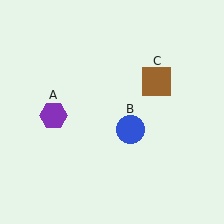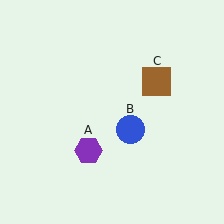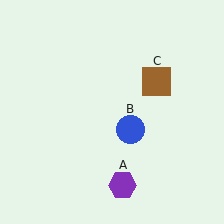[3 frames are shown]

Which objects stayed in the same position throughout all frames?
Blue circle (object B) and brown square (object C) remained stationary.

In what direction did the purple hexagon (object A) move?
The purple hexagon (object A) moved down and to the right.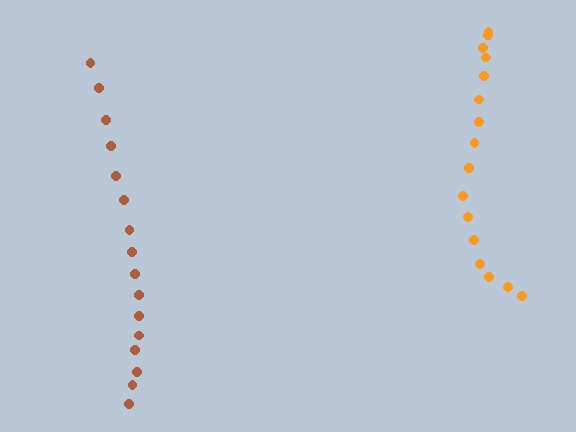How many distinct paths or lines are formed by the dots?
There are 2 distinct paths.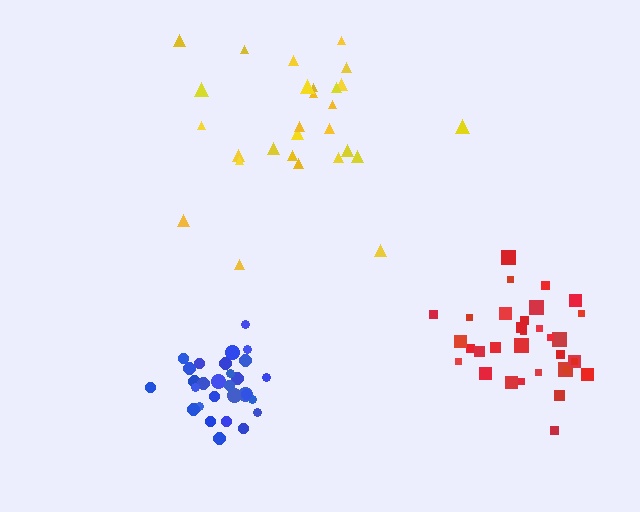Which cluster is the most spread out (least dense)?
Yellow.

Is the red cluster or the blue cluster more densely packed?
Blue.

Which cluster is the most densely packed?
Blue.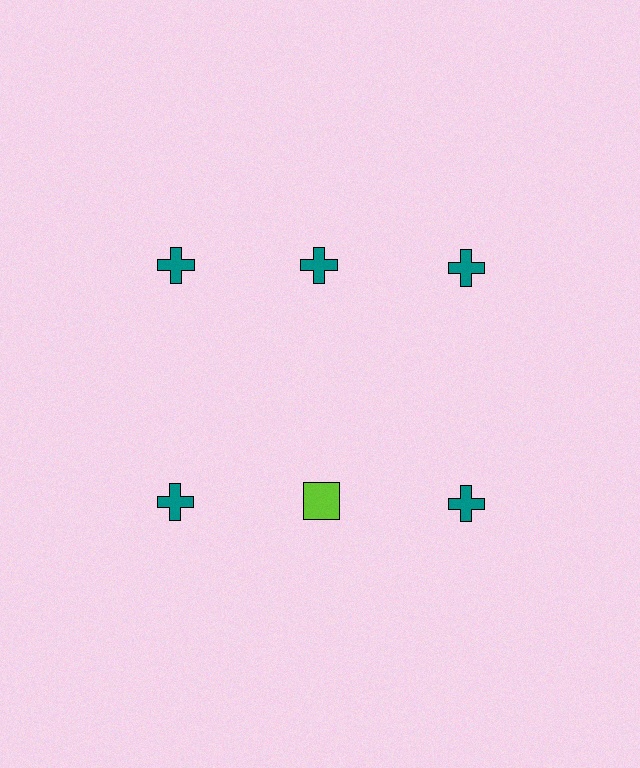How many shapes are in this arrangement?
There are 6 shapes arranged in a grid pattern.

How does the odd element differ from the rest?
It differs in both color (lime instead of teal) and shape (square instead of cross).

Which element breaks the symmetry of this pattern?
The lime square in the second row, second from left column breaks the symmetry. All other shapes are teal crosses.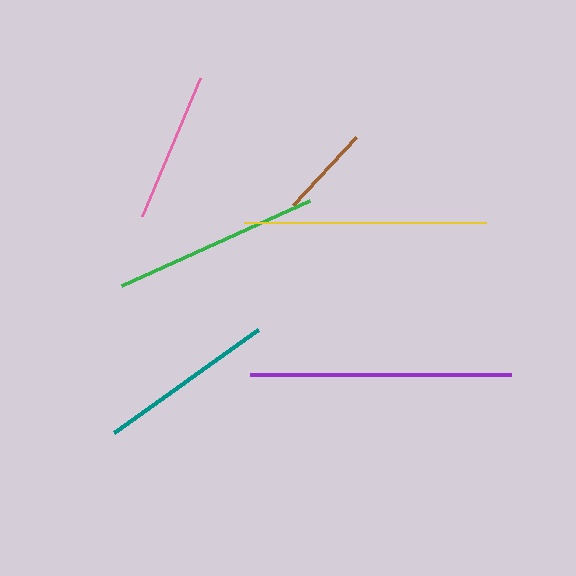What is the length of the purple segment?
The purple segment is approximately 261 pixels long.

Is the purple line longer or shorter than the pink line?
The purple line is longer than the pink line.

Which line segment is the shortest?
The brown line is the shortest at approximately 93 pixels.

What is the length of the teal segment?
The teal segment is approximately 177 pixels long.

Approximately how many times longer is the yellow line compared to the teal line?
The yellow line is approximately 1.4 times the length of the teal line.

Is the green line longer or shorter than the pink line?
The green line is longer than the pink line.